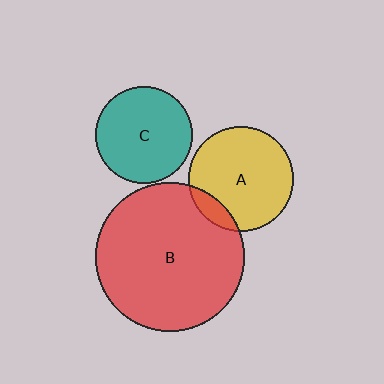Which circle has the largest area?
Circle B (red).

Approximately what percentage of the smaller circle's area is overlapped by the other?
Approximately 10%.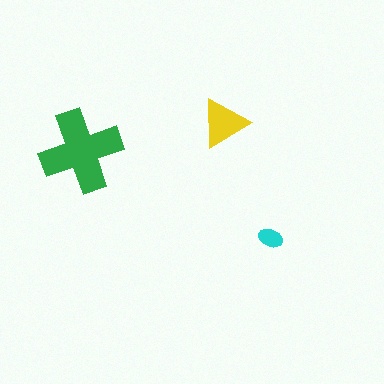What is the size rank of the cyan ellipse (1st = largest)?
3rd.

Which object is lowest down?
The cyan ellipse is bottommost.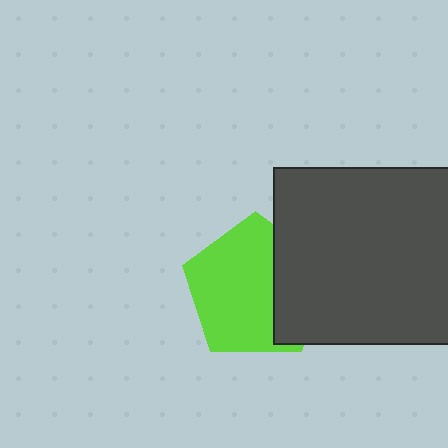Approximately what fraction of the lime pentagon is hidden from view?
Roughly 32% of the lime pentagon is hidden behind the dark gray square.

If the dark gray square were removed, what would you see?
You would see the complete lime pentagon.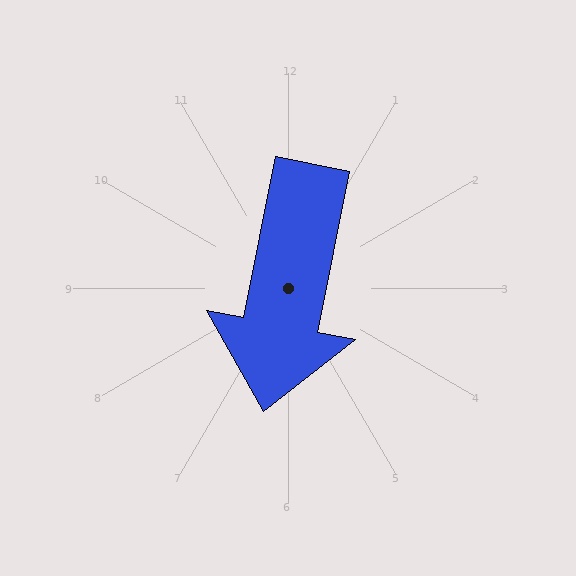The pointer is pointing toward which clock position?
Roughly 6 o'clock.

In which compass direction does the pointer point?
South.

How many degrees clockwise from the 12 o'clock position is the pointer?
Approximately 191 degrees.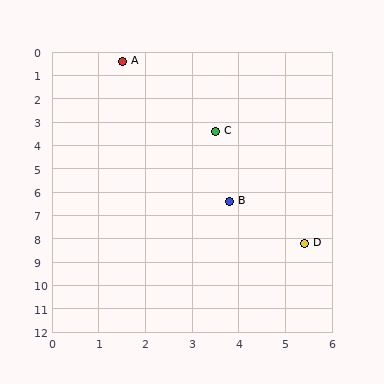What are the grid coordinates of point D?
Point D is at approximately (5.4, 8.2).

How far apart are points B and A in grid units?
Points B and A are about 6.4 grid units apart.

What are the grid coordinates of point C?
Point C is at approximately (3.5, 3.4).